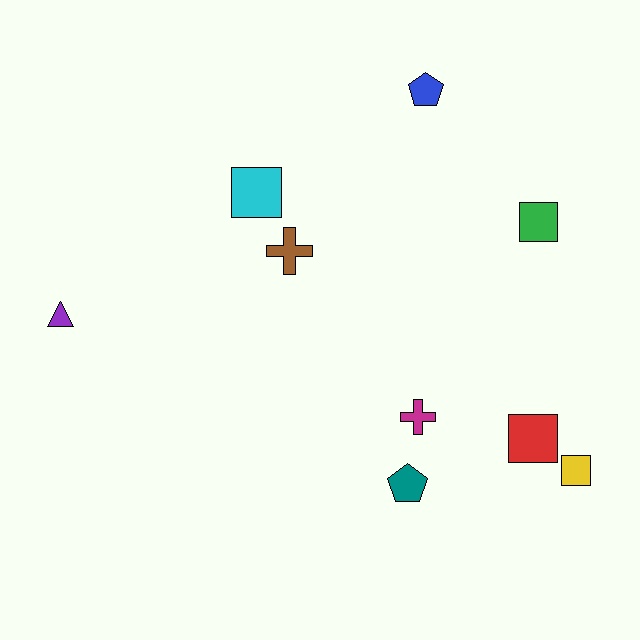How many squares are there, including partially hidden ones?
There are 4 squares.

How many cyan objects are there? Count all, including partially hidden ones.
There is 1 cyan object.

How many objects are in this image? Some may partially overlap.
There are 9 objects.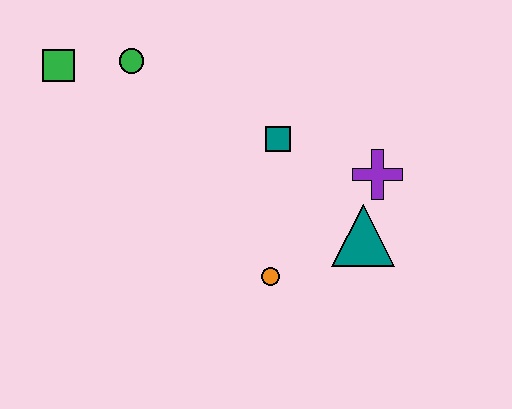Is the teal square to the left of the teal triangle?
Yes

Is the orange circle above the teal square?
No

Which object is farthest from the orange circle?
The green square is farthest from the orange circle.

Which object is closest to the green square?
The green circle is closest to the green square.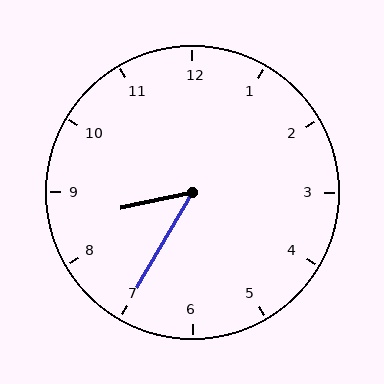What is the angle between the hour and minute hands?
Approximately 48 degrees.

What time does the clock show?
8:35.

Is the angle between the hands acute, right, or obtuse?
It is acute.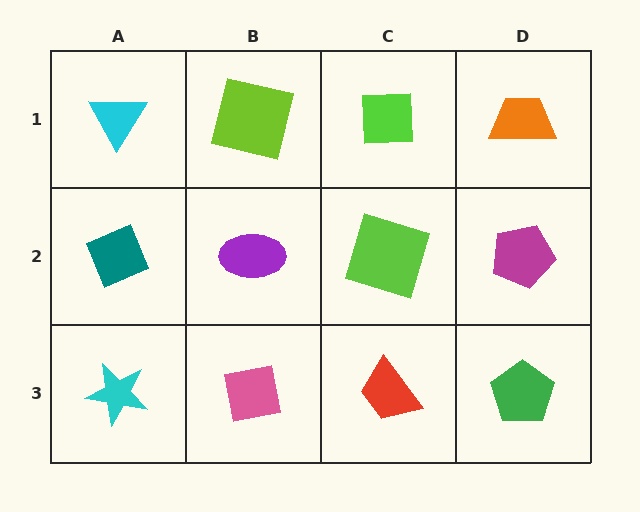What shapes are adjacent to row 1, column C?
A lime square (row 2, column C), a lime square (row 1, column B), an orange trapezoid (row 1, column D).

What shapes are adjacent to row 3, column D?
A magenta pentagon (row 2, column D), a red trapezoid (row 3, column C).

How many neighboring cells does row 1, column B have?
3.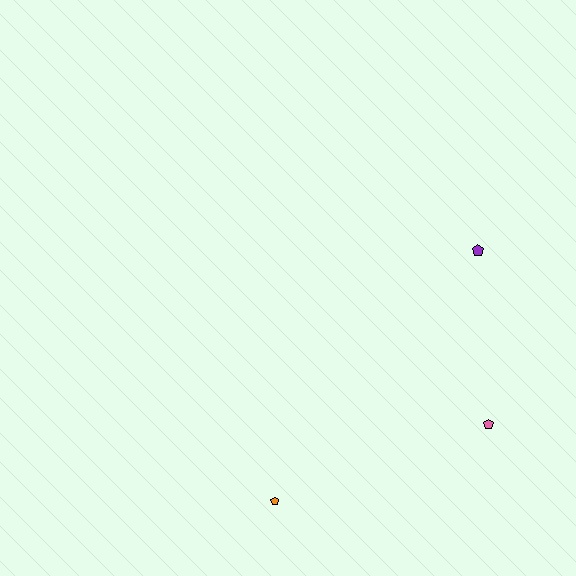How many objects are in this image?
There are 3 objects.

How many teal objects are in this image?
There are no teal objects.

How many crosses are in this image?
There are no crosses.